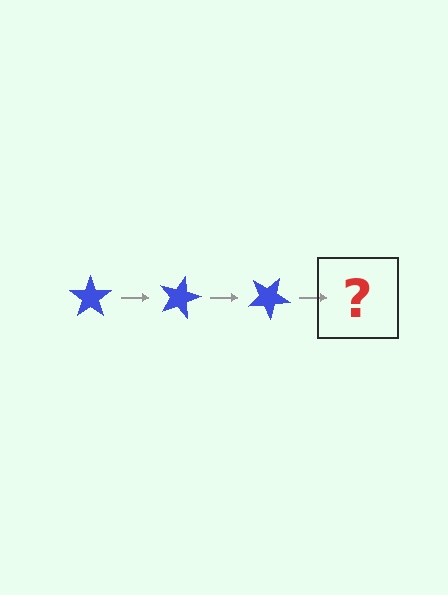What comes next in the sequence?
The next element should be a blue star rotated 45 degrees.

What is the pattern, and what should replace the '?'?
The pattern is that the star rotates 15 degrees each step. The '?' should be a blue star rotated 45 degrees.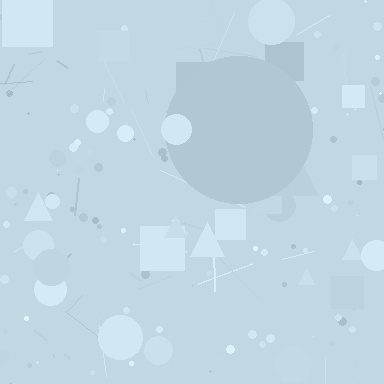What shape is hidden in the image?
A circle is hidden in the image.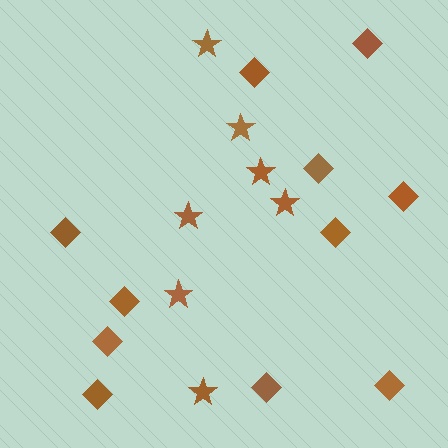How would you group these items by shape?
There are 2 groups: one group of diamonds (11) and one group of stars (7).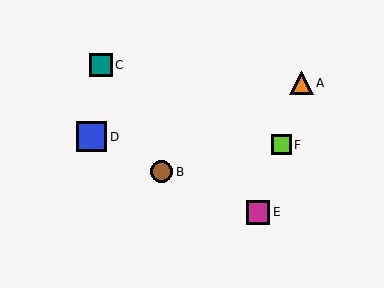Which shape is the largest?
The blue square (labeled D) is the largest.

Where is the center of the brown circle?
The center of the brown circle is at (162, 172).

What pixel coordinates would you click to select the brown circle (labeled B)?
Click at (162, 172) to select the brown circle B.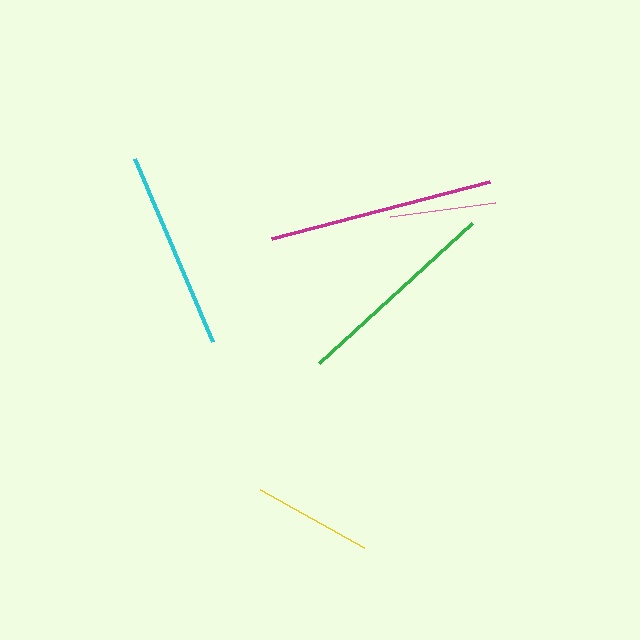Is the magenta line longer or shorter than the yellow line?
The magenta line is longer than the yellow line.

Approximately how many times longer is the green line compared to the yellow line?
The green line is approximately 1.7 times the length of the yellow line.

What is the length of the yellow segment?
The yellow segment is approximately 120 pixels long.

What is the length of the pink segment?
The pink segment is approximately 107 pixels long.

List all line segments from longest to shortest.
From longest to shortest: magenta, green, cyan, yellow, pink.